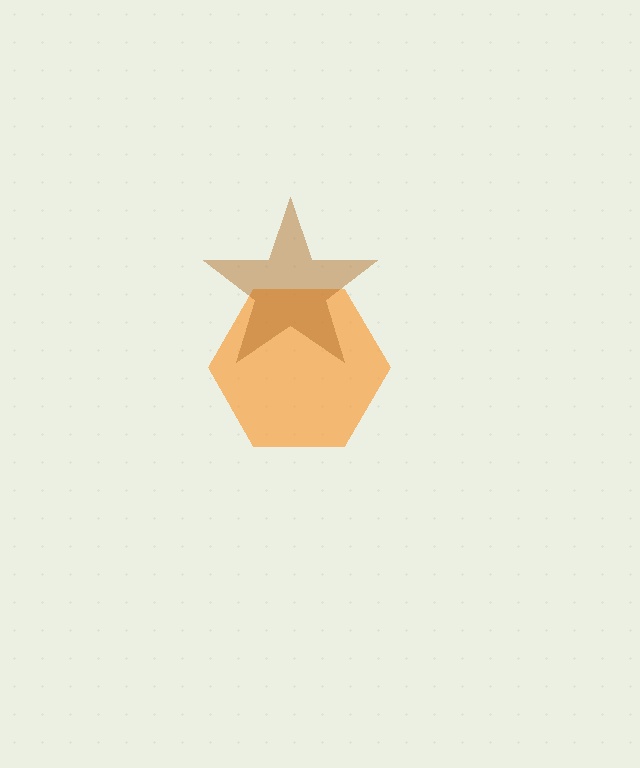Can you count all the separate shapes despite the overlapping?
Yes, there are 2 separate shapes.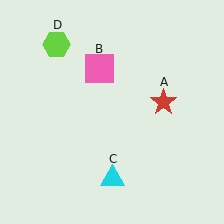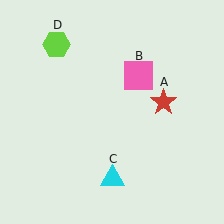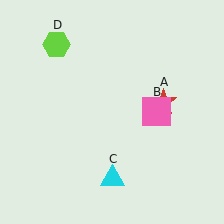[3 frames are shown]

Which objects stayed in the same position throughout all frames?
Red star (object A) and cyan triangle (object C) and lime hexagon (object D) remained stationary.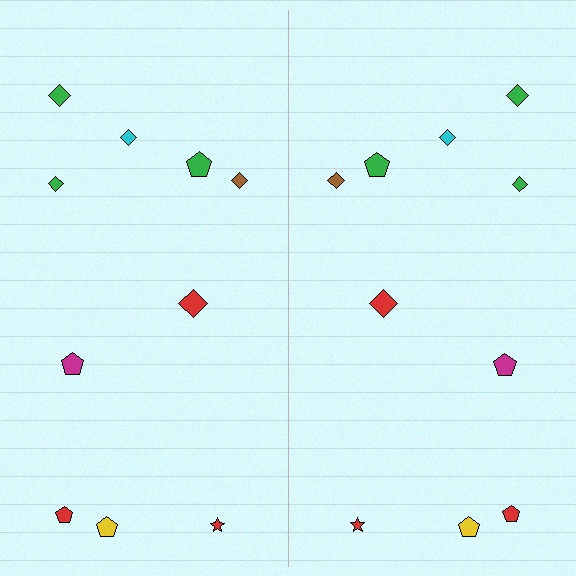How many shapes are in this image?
There are 20 shapes in this image.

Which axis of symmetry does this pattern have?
The pattern has a vertical axis of symmetry running through the center of the image.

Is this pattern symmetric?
Yes, this pattern has bilateral (reflection) symmetry.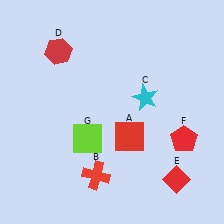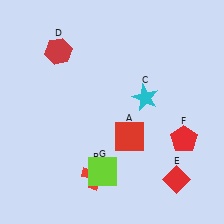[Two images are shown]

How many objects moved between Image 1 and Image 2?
1 object moved between the two images.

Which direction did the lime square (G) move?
The lime square (G) moved down.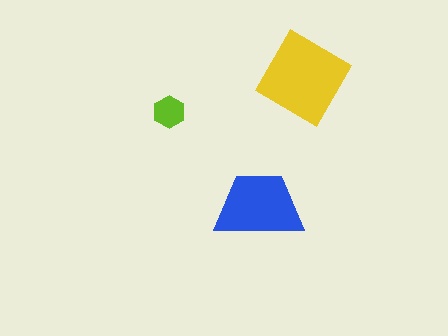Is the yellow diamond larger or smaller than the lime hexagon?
Larger.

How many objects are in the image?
There are 3 objects in the image.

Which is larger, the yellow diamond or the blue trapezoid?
The yellow diamond.